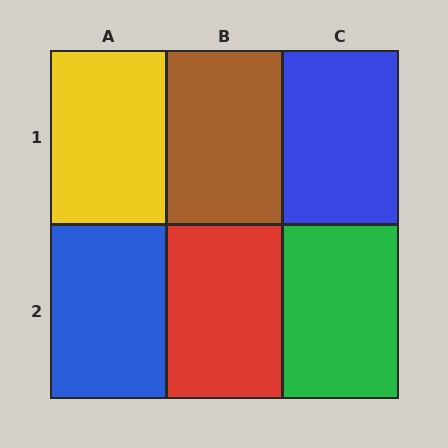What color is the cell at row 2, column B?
Red.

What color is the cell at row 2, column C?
Green.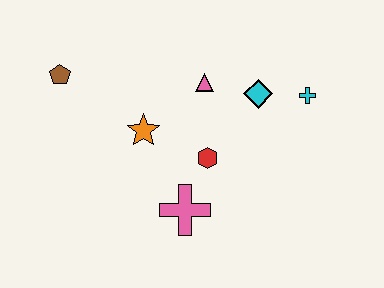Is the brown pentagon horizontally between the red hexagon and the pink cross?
No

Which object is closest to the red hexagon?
The pink cross is closest to the red hexagon.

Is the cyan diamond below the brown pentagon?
Yes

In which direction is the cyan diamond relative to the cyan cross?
The cyan diamond is to the left of the cyan cross.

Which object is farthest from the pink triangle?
The brown pentagon is farthest from the pink triangle.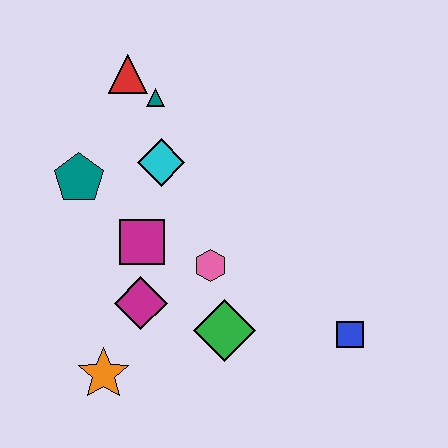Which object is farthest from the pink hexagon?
The red triangle is farthest from the pink hexagon.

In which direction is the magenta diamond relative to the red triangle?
The magenta diamond is below the red triangle.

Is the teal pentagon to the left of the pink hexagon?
Yes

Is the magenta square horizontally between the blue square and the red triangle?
Yes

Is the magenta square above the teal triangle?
No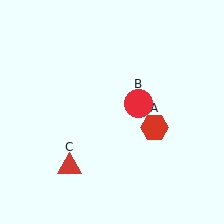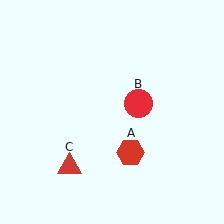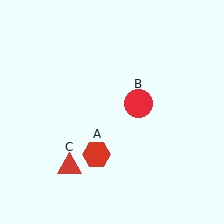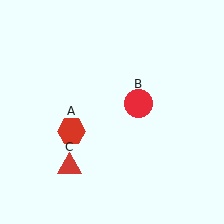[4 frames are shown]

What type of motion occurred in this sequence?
The red hexagon (object A) rotated clockwise around the center of the scene.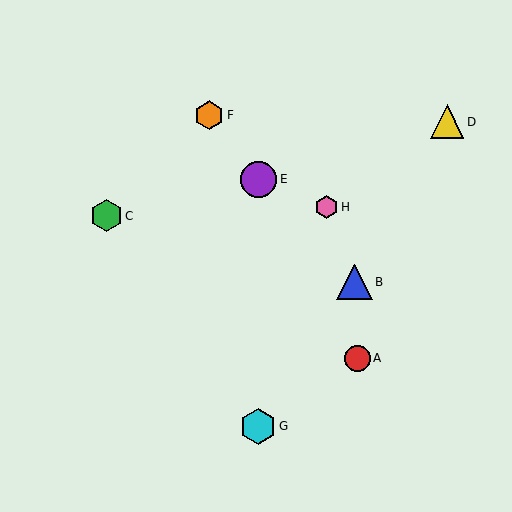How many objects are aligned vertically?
2 objects (E, G) are aligned vertically.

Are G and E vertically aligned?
Yes, both are at x≈258.